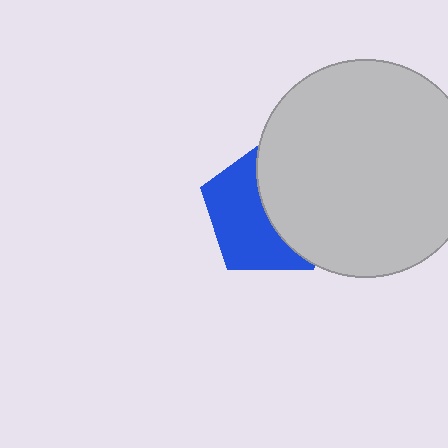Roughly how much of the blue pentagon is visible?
About half of it is visible (roughly 50%).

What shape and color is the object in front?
The object in front is a light gray circle.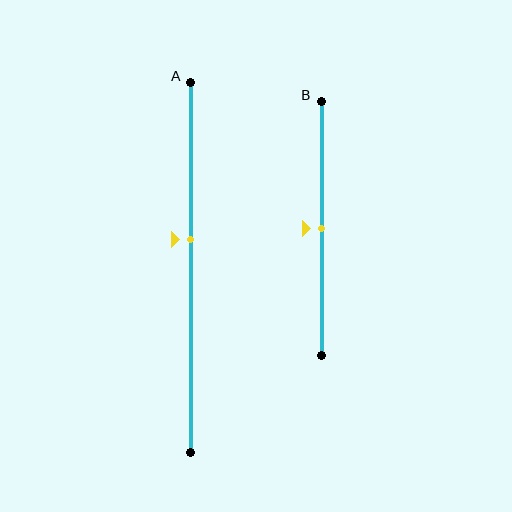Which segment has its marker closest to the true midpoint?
Segment B has its marker closest to the true midpoint.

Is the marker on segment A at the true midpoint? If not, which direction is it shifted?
No, the marker on segment A is shifted upward by about 8% of the segment length.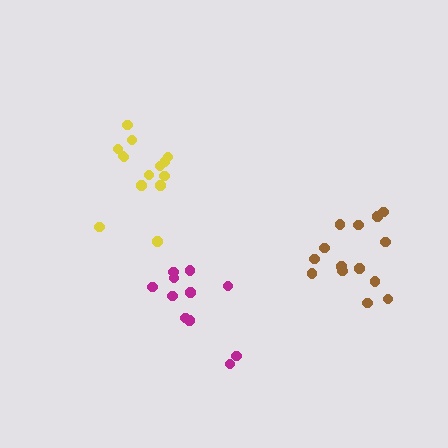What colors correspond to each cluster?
The clusters are colored: magenta, brown, yellow.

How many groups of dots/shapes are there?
There are 3 groups.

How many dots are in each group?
Group 1: 12 dots, Group 2: 14 dots, Group 3: 14 dots (40 total).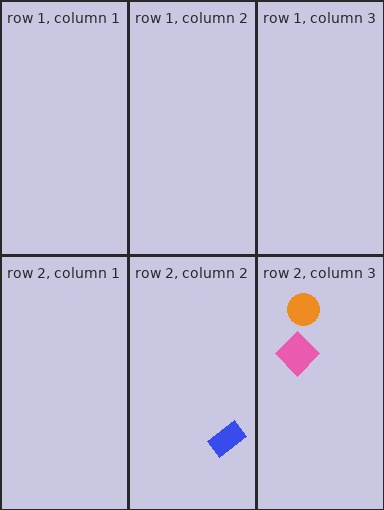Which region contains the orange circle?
The row 2, column 3 region.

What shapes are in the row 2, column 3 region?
The pink diamond, the orange circle.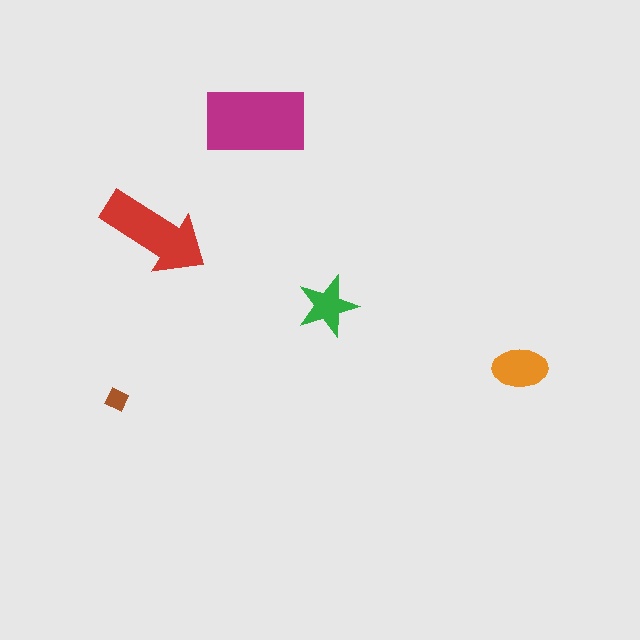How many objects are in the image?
There are 5 objects in the image.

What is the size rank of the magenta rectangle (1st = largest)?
1st.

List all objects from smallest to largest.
The brown diamond, the green star, the orange ellipse, the red arrow, the magenta rectangle.